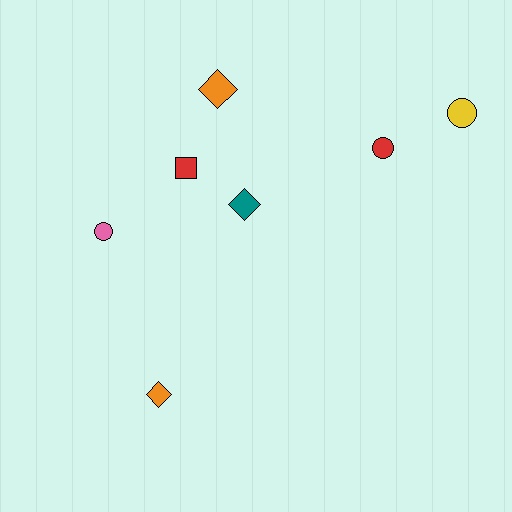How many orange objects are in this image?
There are 2 orange objects.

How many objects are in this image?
There are 7 objects.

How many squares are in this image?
There is 1 square.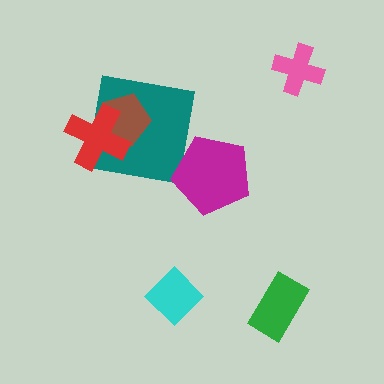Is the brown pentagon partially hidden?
Yes, it is partially covered by another shape.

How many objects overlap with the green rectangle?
0 objects overlap with the green rectangle.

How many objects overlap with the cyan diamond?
0 objects overlap with the cyan diamond.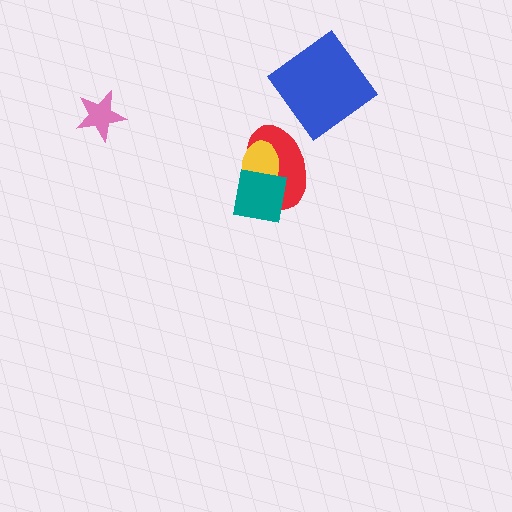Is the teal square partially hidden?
No, no other shape covers it.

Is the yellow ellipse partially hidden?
Yes, it is partially covered by another shape.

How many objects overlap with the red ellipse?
2 objects overlap with the red ellipse.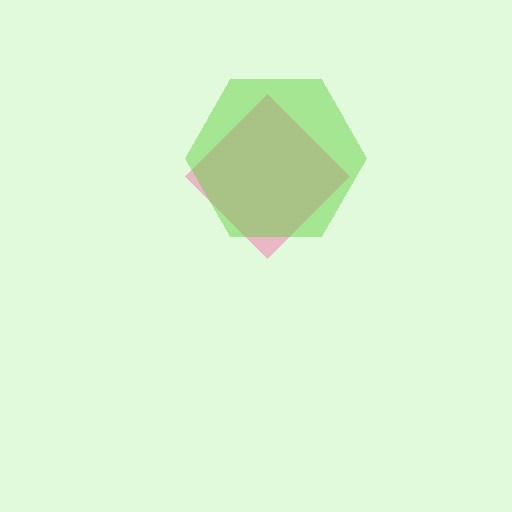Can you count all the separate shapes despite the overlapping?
Yes, there are 2 separate shapes.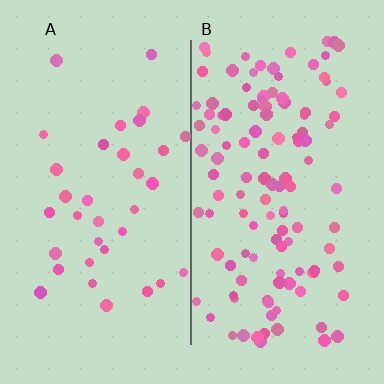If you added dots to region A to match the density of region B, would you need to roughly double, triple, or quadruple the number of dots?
Approximately triple.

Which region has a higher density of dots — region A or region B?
B (the right).